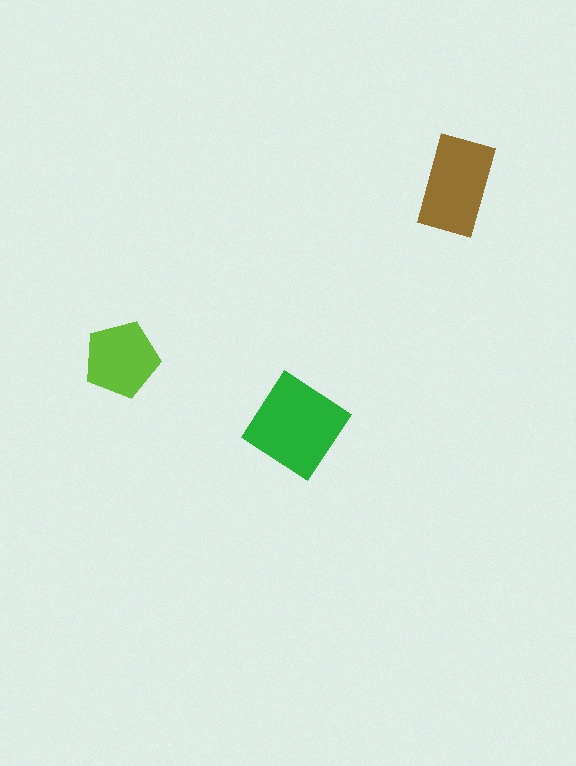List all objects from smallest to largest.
The lime pentagon, the brown rectangle, the green diamond.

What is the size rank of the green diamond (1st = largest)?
1st.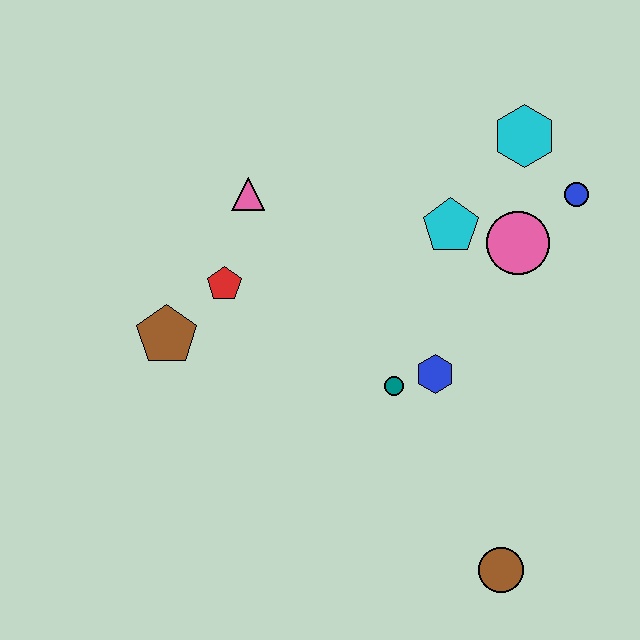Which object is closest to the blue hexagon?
The teal circle is closest to the blue hexagon.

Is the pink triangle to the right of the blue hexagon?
No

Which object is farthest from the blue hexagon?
The brown pentagon is farthest from the blue hexagon.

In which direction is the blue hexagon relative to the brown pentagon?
The blue hexagon is to the right of the brown pentagon.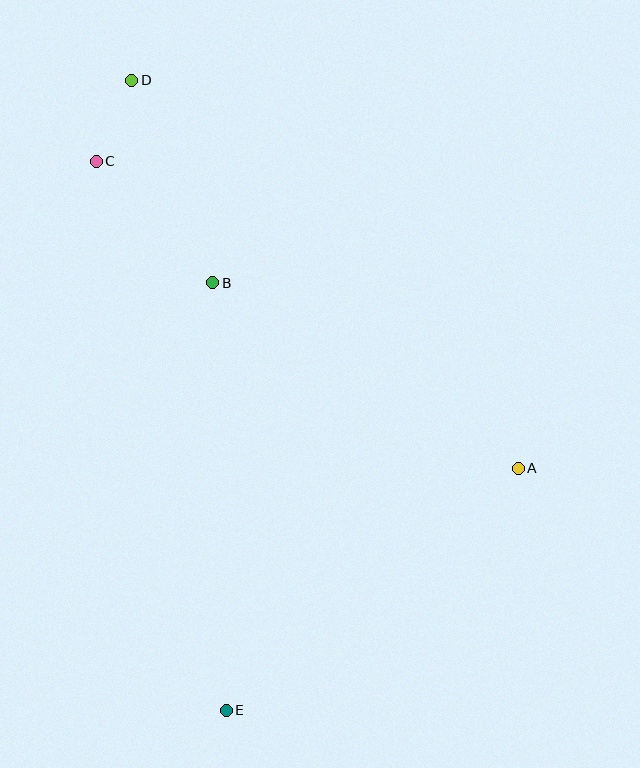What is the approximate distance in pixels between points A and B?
The distance between A and B is approximately 357 pixels.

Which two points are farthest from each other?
Points D and E are farthest from each other.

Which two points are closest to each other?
Points C and D are closest to each other.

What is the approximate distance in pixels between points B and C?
The distance between B and C is approximately 168 pixels.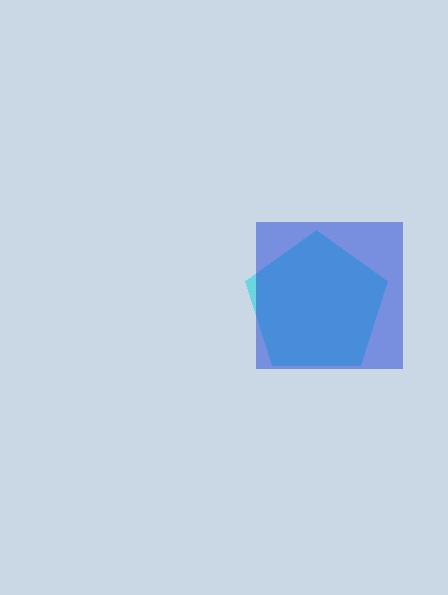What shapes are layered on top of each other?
The layered shapes are: a cyan pentagon, a blue square.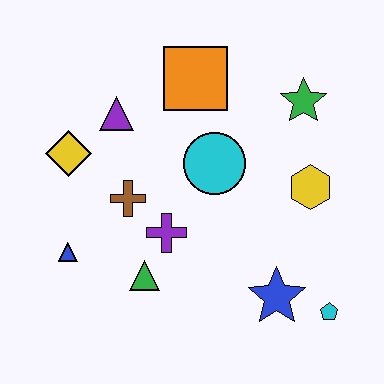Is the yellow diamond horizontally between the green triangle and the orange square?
No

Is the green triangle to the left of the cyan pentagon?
Yes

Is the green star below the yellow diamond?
No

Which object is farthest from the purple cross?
The green star is farthest from the purple cross.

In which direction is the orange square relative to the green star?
The orange square is to the left of the green star.